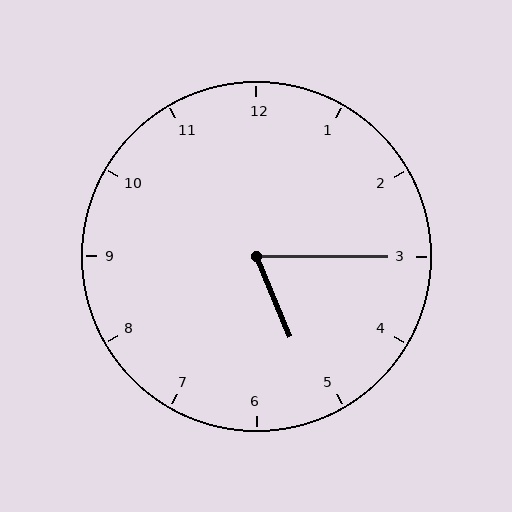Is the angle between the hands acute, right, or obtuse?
It is acute.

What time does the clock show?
5:15.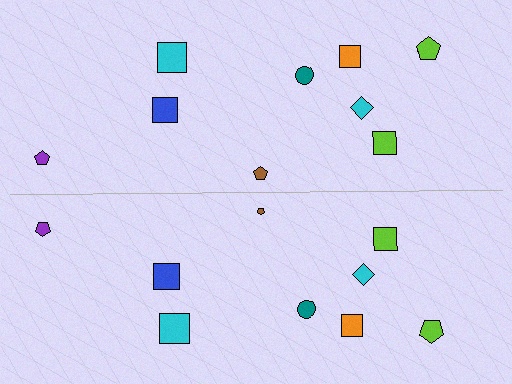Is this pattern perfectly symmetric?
No, the pattern is not perfectly symmetric. The brown pentagon on the bottom side has a different size than its mirror counterpart.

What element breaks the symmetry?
The brown pentagon on the bottom side has a different size than its mirror counterpart.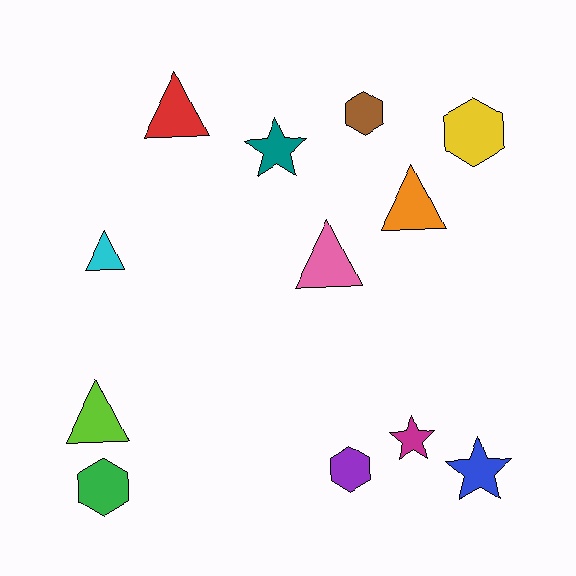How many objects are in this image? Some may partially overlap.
There are 12 objects.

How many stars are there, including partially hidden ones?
There are 3 stars.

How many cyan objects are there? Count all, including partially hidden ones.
There is 1 cyan object.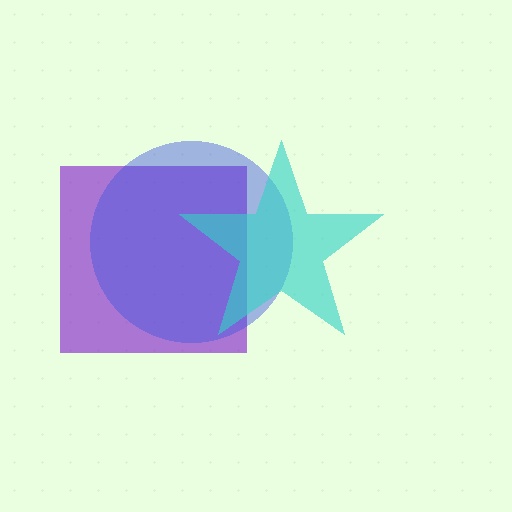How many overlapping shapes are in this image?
There are 3 overlapping shapes in the image.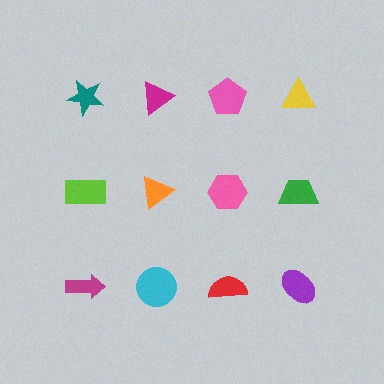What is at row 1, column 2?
A magenta triangle.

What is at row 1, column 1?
A teal star.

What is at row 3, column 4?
A purple ellipse.